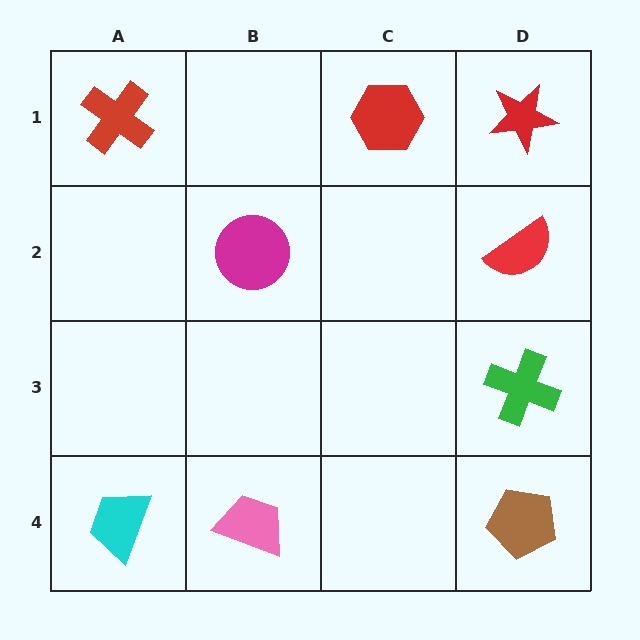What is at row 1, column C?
A red hexagon.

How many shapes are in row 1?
3 shapes.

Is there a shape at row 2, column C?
No, that cell is empty.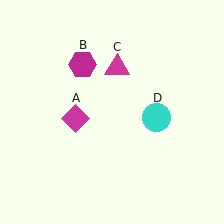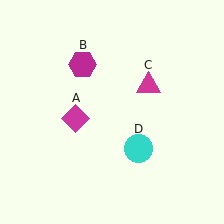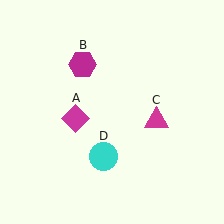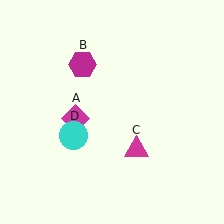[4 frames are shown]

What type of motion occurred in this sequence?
The magenta triangle (object C), cyan circle (object D) rotated clockwise around the center of the scene.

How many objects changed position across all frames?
2 objects changed position: magenta triangle (object C), cyan circle (object D).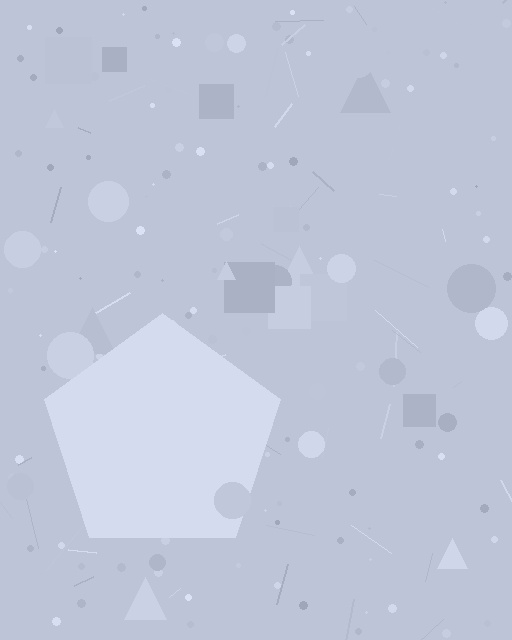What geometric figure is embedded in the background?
A pentagon is embedded in the background.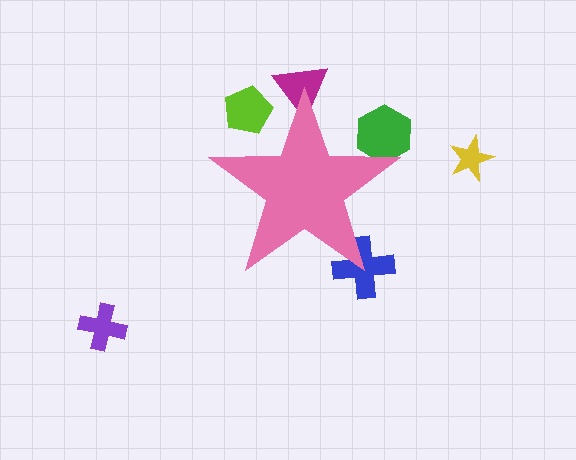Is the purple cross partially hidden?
No, the purple cross is fully visible.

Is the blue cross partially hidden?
Yes, the blue cross is partially hidden behind the pink star.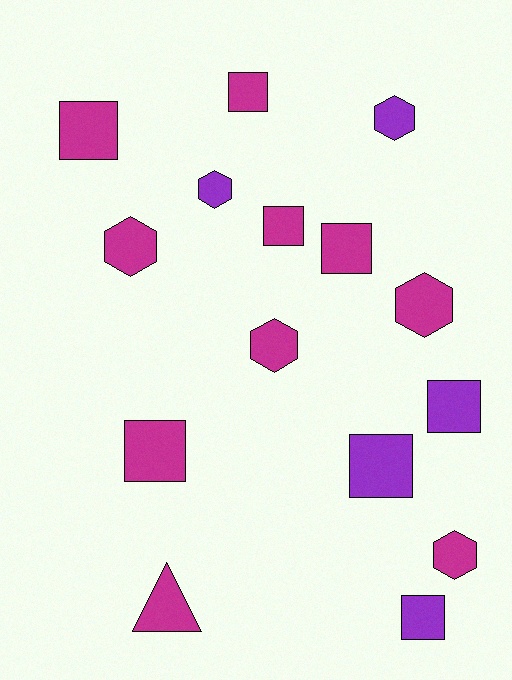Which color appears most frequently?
Magenta, with 10 objects.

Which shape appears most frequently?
Square, with 8 objects.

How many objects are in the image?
There are 15 objects.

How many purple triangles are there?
There are no purple triangles.